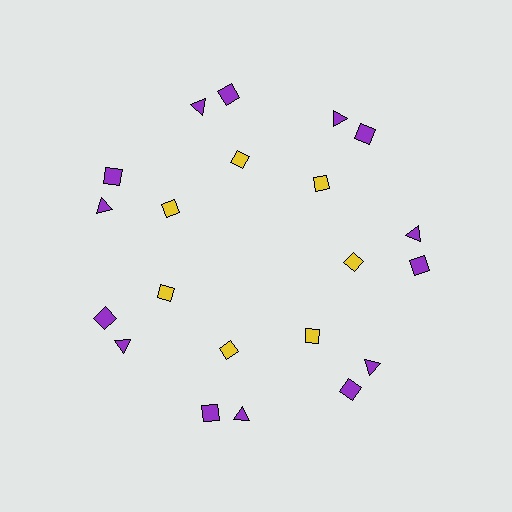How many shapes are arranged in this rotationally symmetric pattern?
There are 21 shapes, arranged in 7 groups of 3.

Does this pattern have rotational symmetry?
Yes, this pattern has 7-fold rotational symmetry. It looks the same after rotating 51 degrees around the center.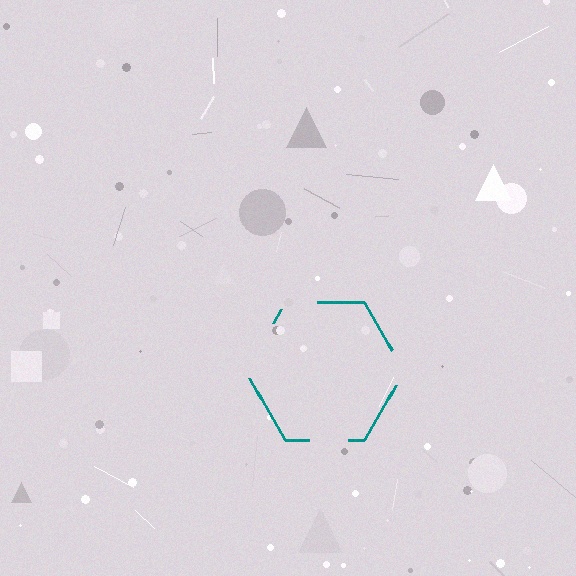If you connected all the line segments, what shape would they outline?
They would outline a hexagon.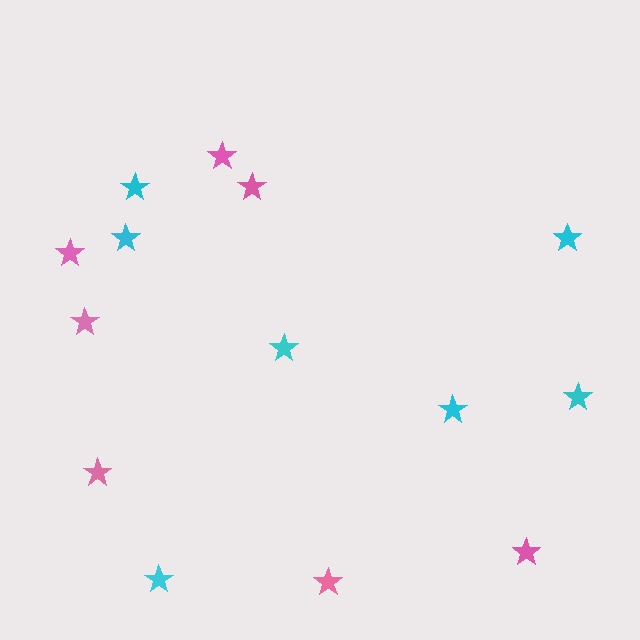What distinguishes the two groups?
There are 2 groups: one group of pink stars (7) and one group of cyan stars (7).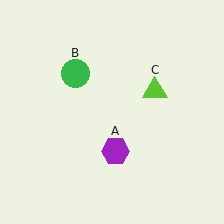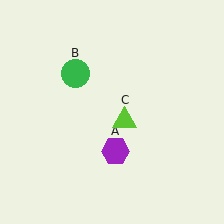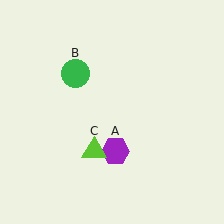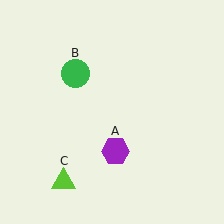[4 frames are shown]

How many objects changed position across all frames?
1 object changed position: lime triangle (object C).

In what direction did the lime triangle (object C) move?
The lime triangle (object C) moved down and to the left.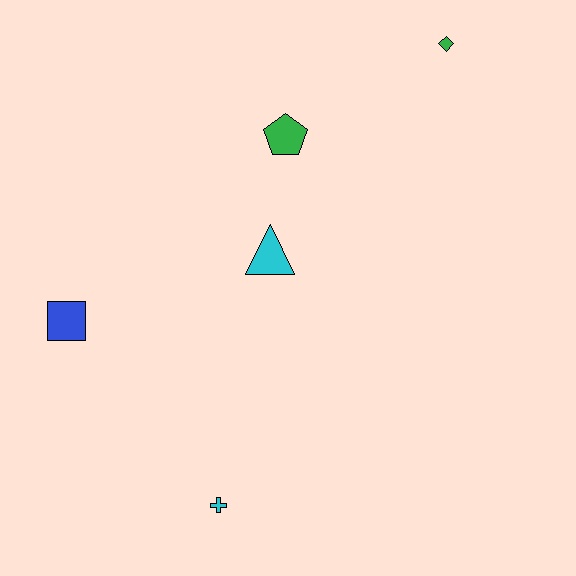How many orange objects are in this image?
There are no orange objects.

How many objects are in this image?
There are 5 objects.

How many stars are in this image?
There are no stars.